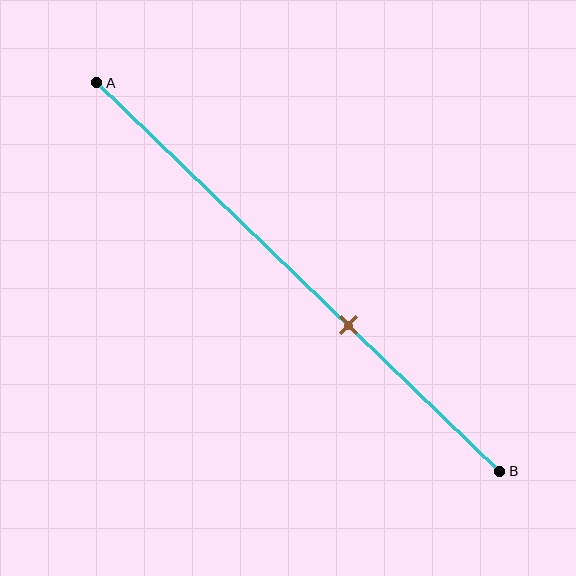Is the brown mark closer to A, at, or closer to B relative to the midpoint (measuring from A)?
The brown mark is closer to point B than the midpoint of segment AB.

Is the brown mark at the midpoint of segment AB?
No, the mark is at about 60% from A, not at the 50% midpoint.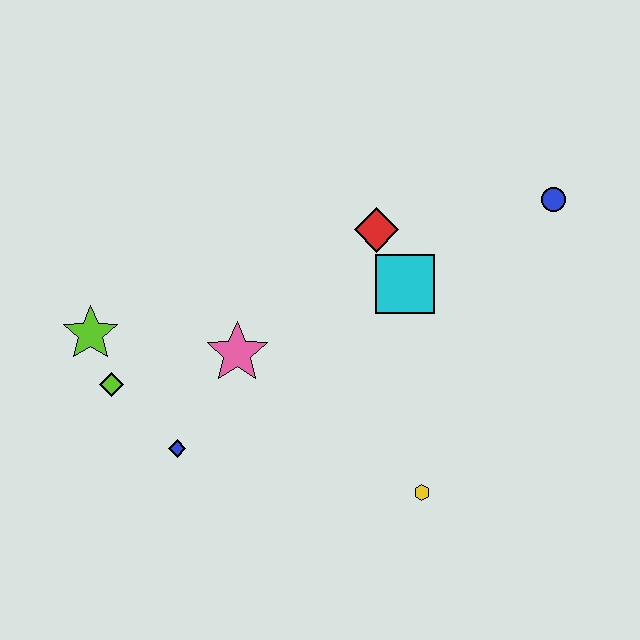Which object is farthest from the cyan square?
The lime star is farthest from the cyan square.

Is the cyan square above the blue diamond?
Yes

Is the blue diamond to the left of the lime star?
No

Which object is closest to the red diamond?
The cyan square is closest to the red diamond.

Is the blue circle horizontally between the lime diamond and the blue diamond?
No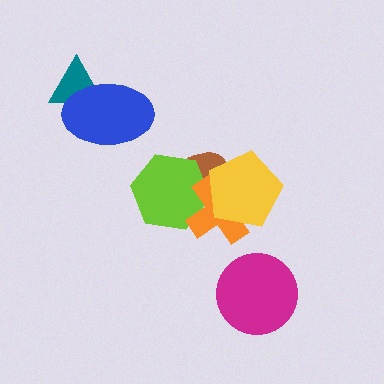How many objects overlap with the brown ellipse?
3 objects overlap with the brown ellipse.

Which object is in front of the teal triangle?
The blue ellipse is in front of the teal triangle.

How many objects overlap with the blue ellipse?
1 object overlaps with the blue ellipse.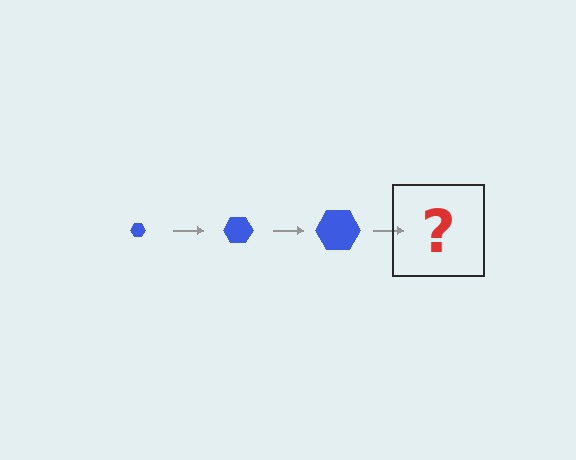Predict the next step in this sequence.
The next step is a blue hexagon, larger than the previous one.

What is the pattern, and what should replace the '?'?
The pattern is that the hexagon gets progressively larger each step. The '?' should be a blue hexagon, larger than the previous one.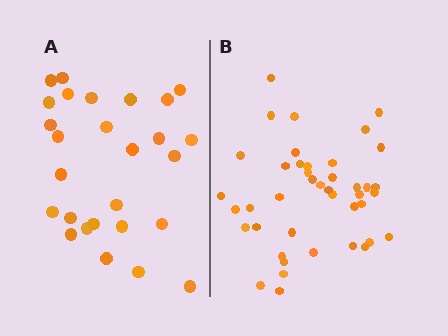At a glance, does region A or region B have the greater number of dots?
Region B (the right region) has more dots.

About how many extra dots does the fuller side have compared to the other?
Region B has approximately 15 more dots than region A.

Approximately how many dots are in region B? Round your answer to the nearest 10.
About 40 dots. (The exact count is 42, which rounds to 40.)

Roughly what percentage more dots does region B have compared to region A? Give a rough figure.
About 55% more.